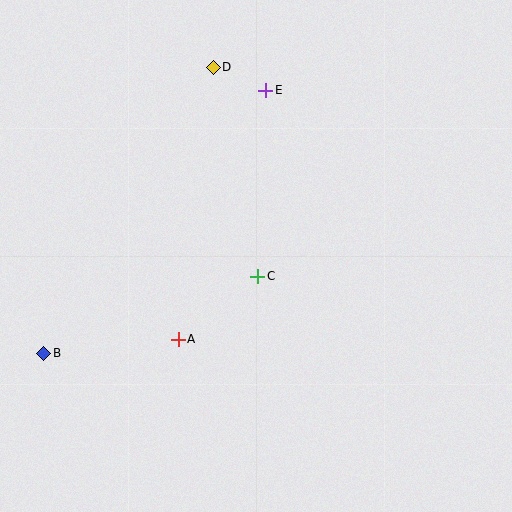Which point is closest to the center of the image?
Point C at (258, 276) is closest to the center.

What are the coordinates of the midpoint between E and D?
The midpoint between E and D is at (239, 79).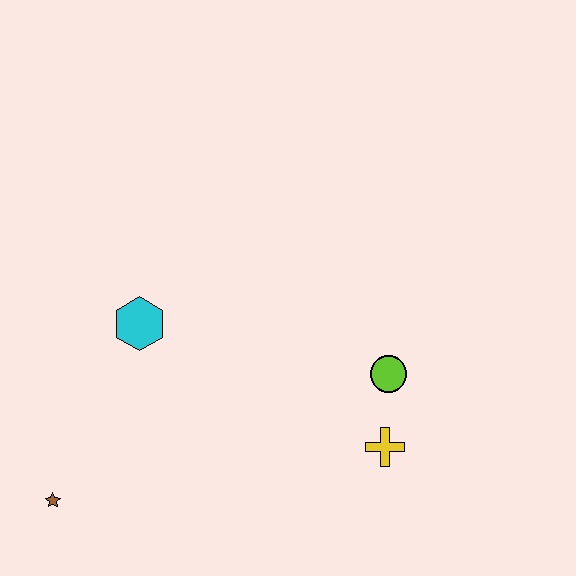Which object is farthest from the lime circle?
The brown star is farthest from the lime circle.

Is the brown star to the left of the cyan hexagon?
Yes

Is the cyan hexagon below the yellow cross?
No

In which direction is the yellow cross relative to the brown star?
The yellow cross is to the right of the brown star.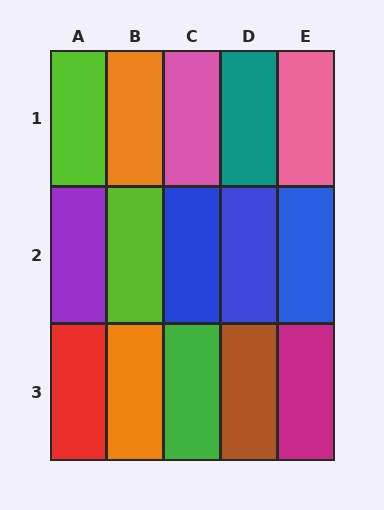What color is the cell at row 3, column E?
Magenta.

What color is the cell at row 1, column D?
Teal.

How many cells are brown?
1 cell is brown.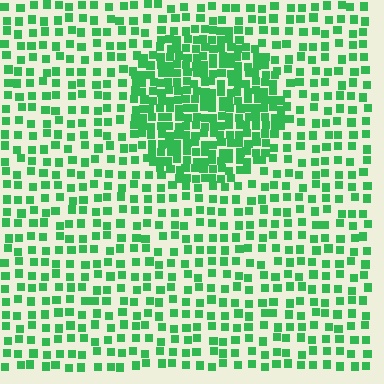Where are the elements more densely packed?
The elements are more densely packed inside the circle boundary.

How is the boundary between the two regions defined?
The boundary is defined by a change in element density (approximately 2.2x ratio). All elements are the same color, size, and shape.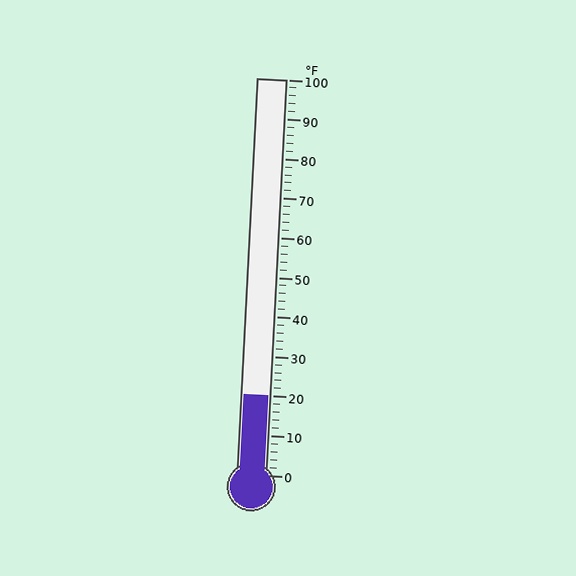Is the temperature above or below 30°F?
The temperature is below 30°F.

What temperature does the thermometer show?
The thermometer shows approximately 20°F.